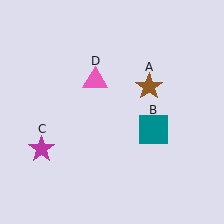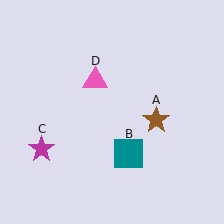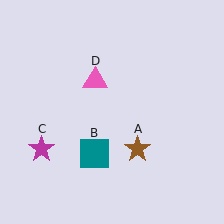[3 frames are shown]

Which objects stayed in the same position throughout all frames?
Magenta star (object C) and pink triangle (object D) remained stationary.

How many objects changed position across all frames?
2 objects changed position: brown star (object A), teal square (object B).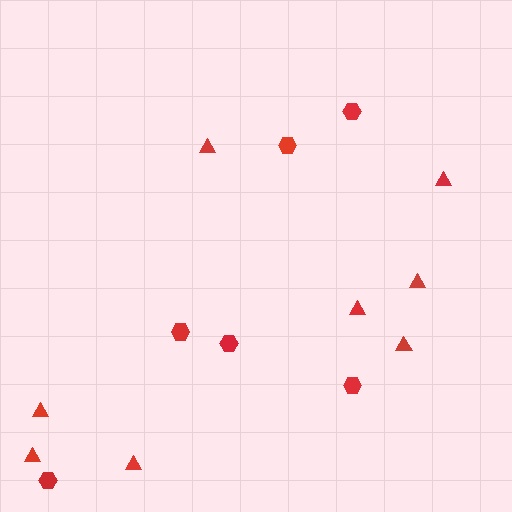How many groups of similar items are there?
There are 2 groups: one group of hexagons (6) and one group of triangles (8).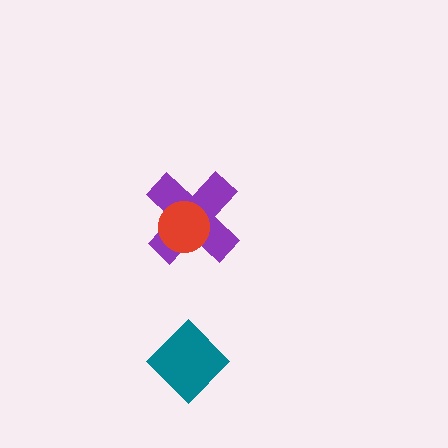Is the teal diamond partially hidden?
No, no other shape covers it.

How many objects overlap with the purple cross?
1 object overlaps with the purple cross.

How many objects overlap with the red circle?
1 object overlaps with the red circle.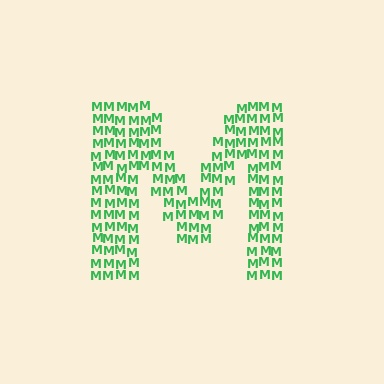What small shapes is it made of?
It is made of small letter M's.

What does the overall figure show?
The overall figure shows the letter M.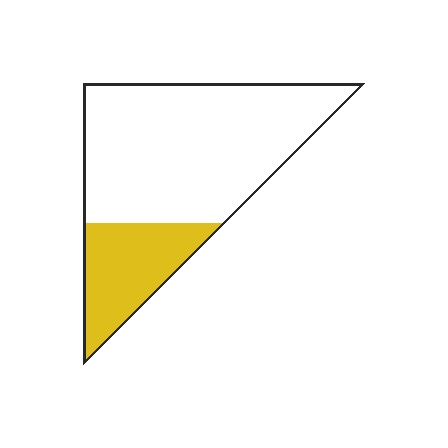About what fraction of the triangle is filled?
About one quarter (1/4).